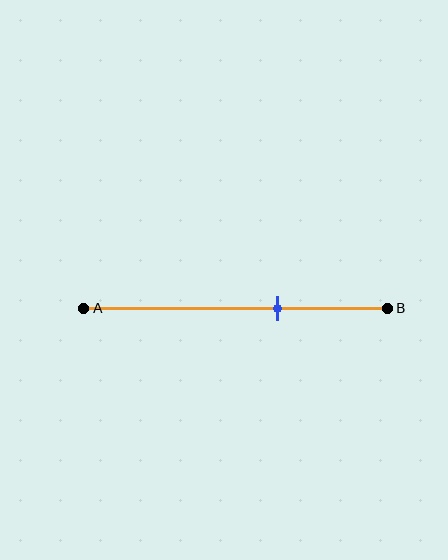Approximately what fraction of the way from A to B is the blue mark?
The blue mark is approximately 65% of the way from A to B.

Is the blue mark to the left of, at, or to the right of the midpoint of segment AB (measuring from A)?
The blue mark is to the right of the midpoint of segment AB.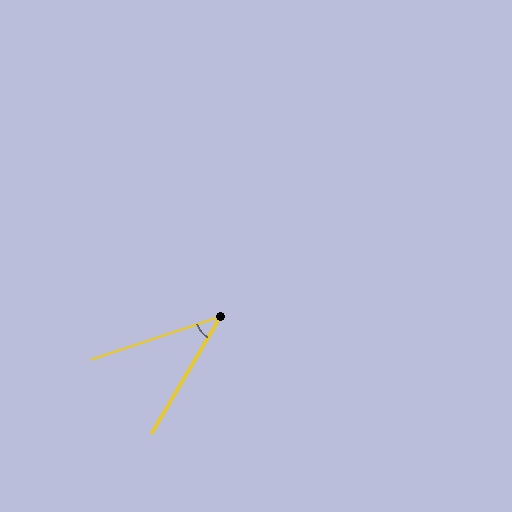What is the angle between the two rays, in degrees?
Approximately 41 degrees.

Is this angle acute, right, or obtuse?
It is acute.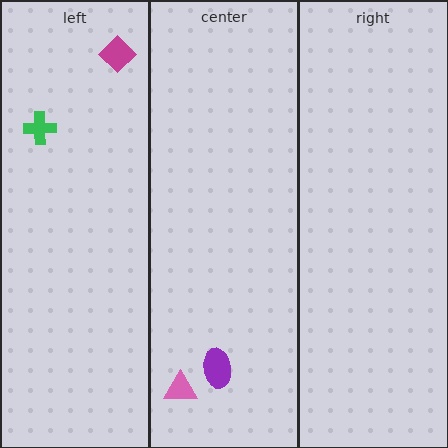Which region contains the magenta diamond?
The left region.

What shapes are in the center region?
The purple ellipse, the pink triangle.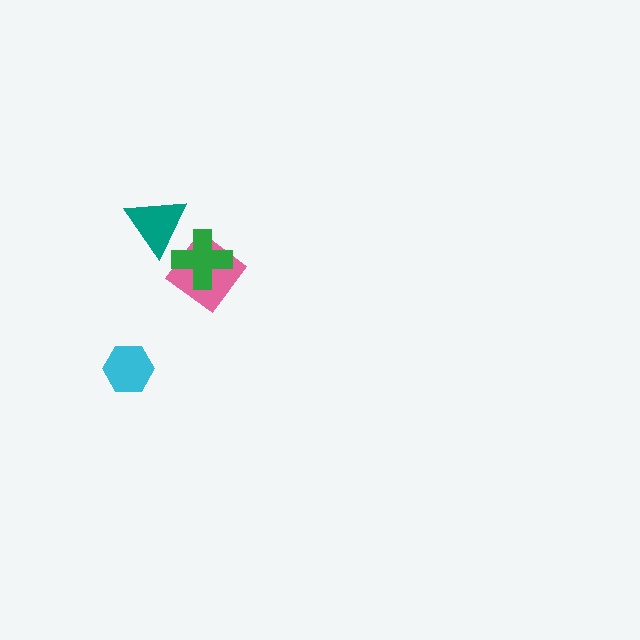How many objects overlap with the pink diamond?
2 objects overlap with the pink diamond.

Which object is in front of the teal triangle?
The green cross is in front of the teal triangle.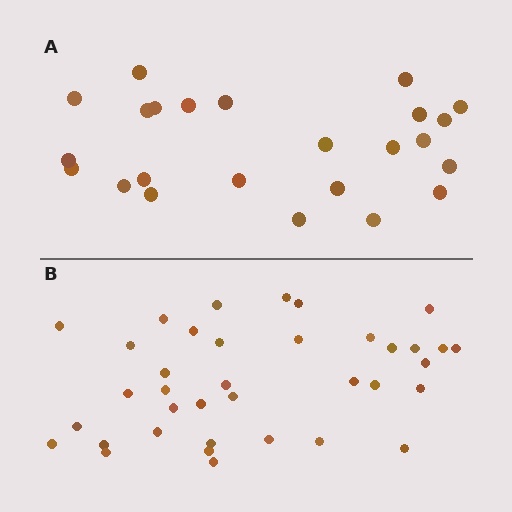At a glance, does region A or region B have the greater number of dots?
Region B (the bottom region) has more dots.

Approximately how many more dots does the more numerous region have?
Region B has approximately 15 more dots than region A.